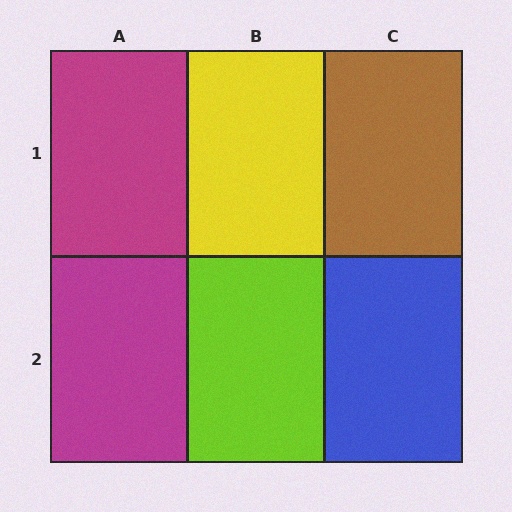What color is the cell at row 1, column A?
Magenta.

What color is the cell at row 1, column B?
Yellow.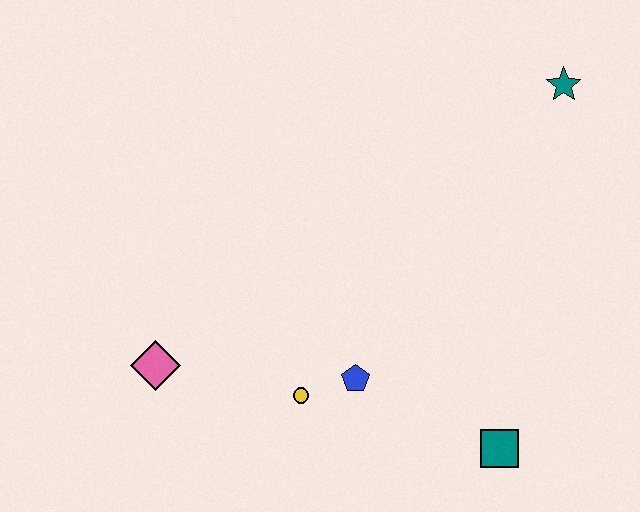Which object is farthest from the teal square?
The teal star is farthest from the teal square.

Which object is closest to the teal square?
The blue pentagon is closest to the teal square.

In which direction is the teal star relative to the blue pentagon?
The teal star is above the blue pentagon.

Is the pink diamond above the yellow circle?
Yes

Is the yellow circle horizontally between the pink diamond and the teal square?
Yes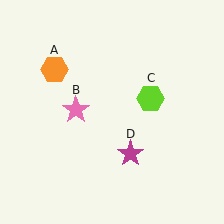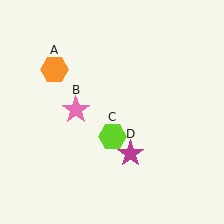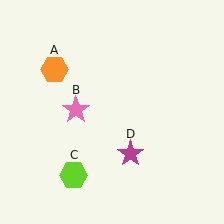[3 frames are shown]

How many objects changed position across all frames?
1 object changed position: lime hexagon (object C).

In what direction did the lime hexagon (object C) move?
The lime hexagon (object C) moved down and to the left.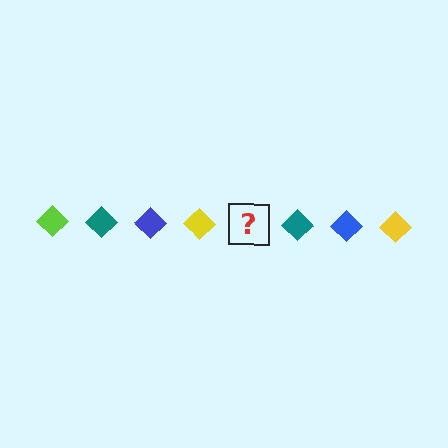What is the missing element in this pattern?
The missing element is a lime diamond.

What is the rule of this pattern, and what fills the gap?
The rule is that the pattern cycles through lime, teal, blue, yellow diamonds. The gap should be filled with a lime diamond.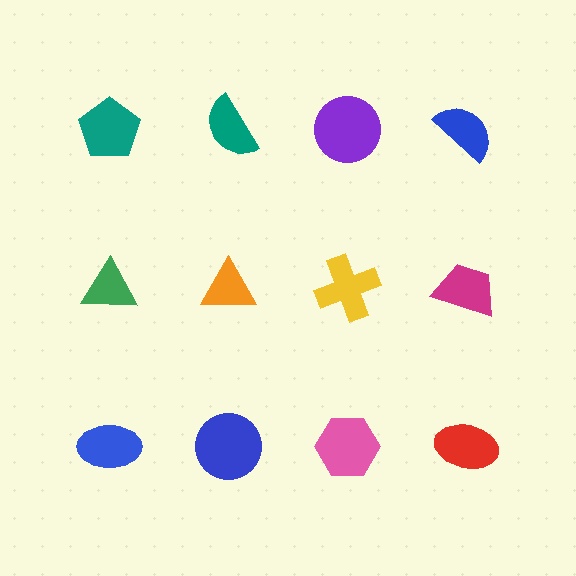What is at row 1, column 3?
A purple circle.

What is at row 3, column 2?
A blue circle.